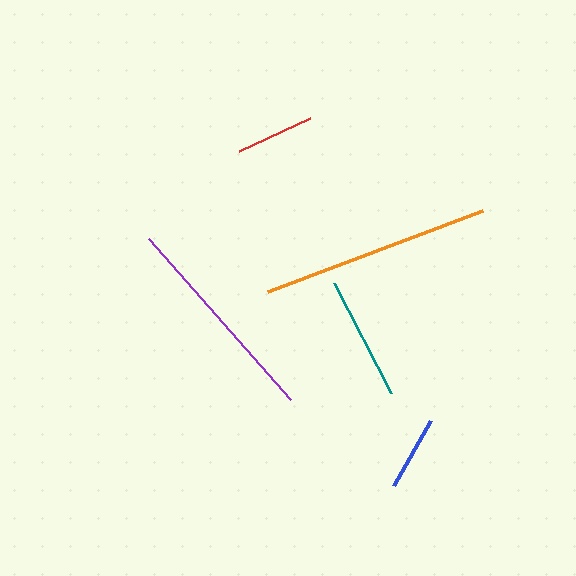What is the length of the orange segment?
The orange segment is approximately 230 pixels long.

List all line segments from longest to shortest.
From longest to shortest: orange, purple, teal, red, blue.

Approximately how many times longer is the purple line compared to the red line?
The purple line is approximately 2.8 times the length of the red line.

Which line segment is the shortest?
The blue line is the shortest at approximately 75 pixels.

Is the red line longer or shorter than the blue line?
The red line is longer than the blue line.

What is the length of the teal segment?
The teal segment is approximately 124 pixels long.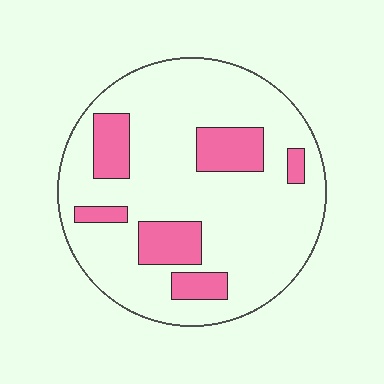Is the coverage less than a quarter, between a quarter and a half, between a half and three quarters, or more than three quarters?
Less than a quarter.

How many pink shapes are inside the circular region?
6.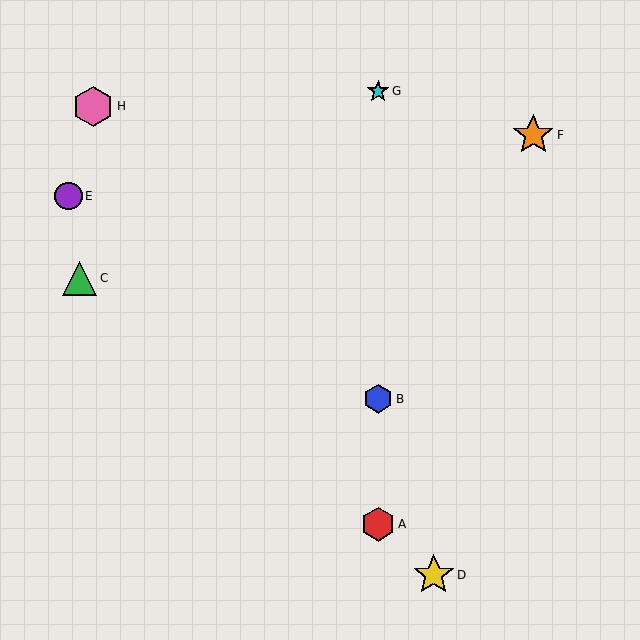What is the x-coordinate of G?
Object G is at x≈378.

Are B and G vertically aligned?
Yes, both are at x≈378.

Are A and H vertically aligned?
No, A is at x≈378 and H is at x≈93.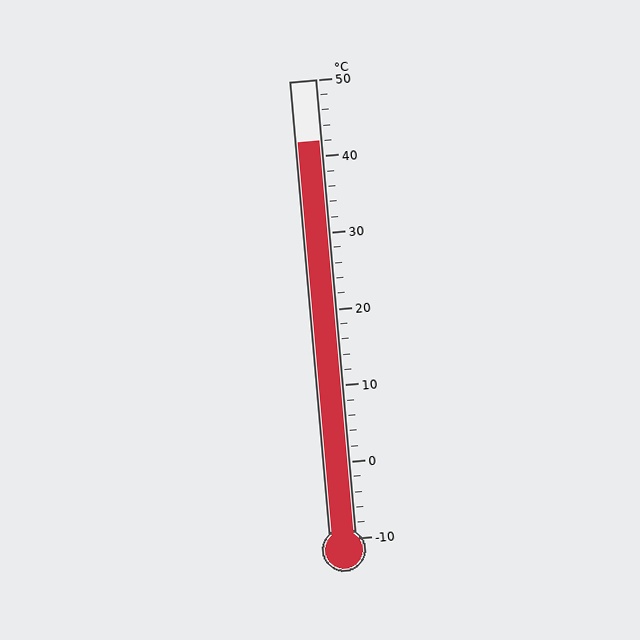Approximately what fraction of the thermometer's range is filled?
The thermometer is filled to approximately 85% of its range.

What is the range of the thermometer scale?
The thermometer scale ranges from -10°C to 50°C.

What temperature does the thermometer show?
The thermometer shows approximately 42°C.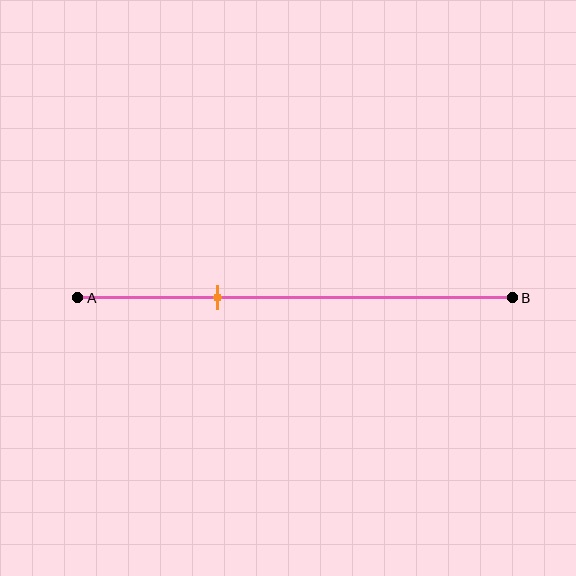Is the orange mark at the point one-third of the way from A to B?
Yes, the mark is approximately at the one-third point.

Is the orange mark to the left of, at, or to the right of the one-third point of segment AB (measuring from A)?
The orange mark is approximately at the one-third point of segment AB.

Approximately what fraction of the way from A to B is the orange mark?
The orange mark is approximately 30% of the way from A to B.